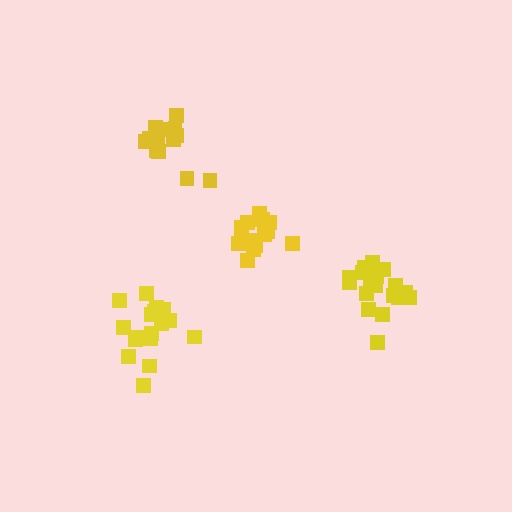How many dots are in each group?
Group 1: 19 dots, Group 2: 19 dots, Group 3: 13 dots, Group 4: 18 dots (69 total).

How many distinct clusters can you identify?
There are 4 distinct clusters.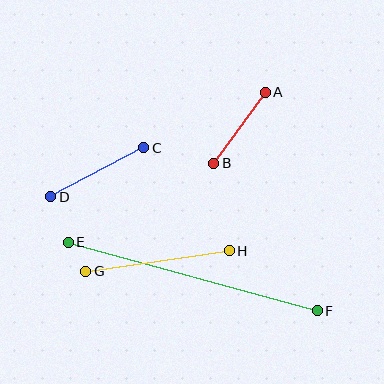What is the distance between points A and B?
The distance is approximately 88 pixels.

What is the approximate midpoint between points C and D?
The midpoint is at approximately (97, 172) pixels.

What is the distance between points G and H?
The distance is approximately 145 pixels.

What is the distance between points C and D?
The distance is approximately 105 pixels.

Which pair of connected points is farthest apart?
Points E and F are farthest apart.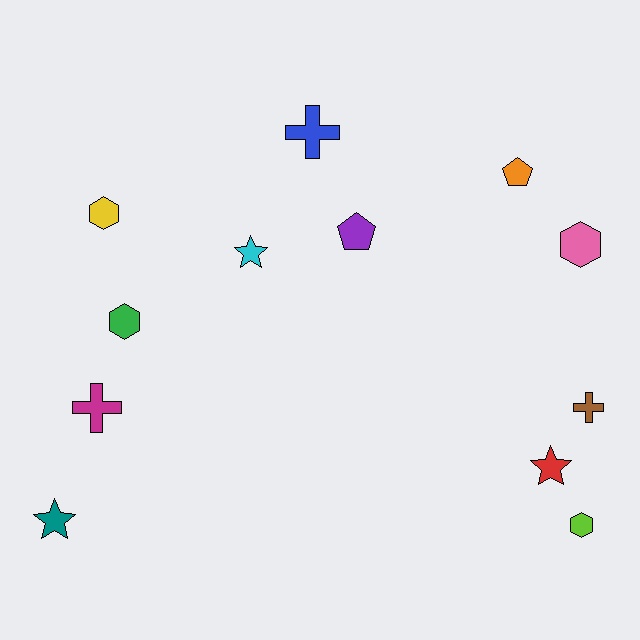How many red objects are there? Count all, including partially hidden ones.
There is 1 red object.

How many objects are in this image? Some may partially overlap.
There are 12 objects.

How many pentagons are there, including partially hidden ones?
There are 2 pentagons.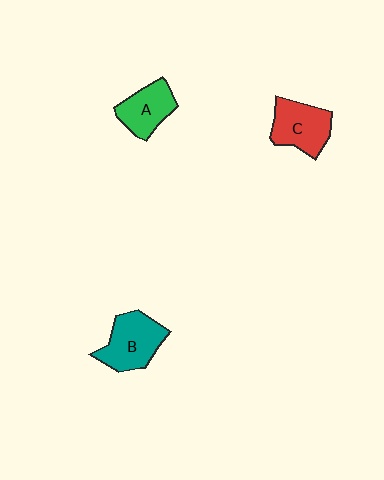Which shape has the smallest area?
Shape A (green).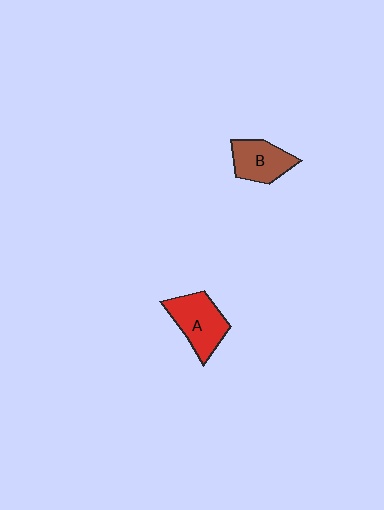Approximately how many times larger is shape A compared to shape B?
Approximately 1.2 times.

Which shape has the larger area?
Shape A (red).